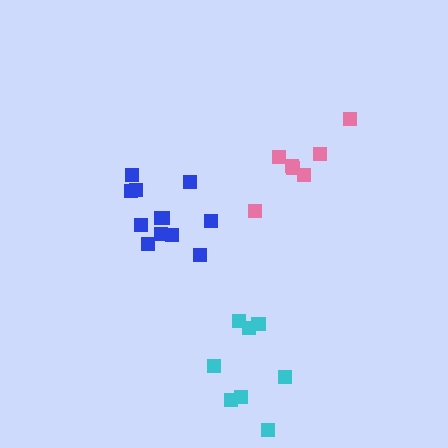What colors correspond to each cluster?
The clusters are colored: blue, pink, cyan.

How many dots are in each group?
Group 1: 12 dots, Group 2: 7 dots, Group 3: 8 dots (27 total).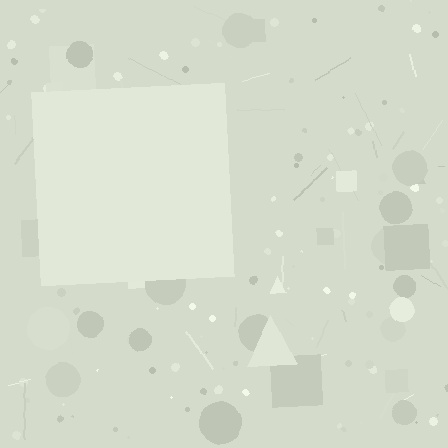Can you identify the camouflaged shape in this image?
The camouflaged shape is a square.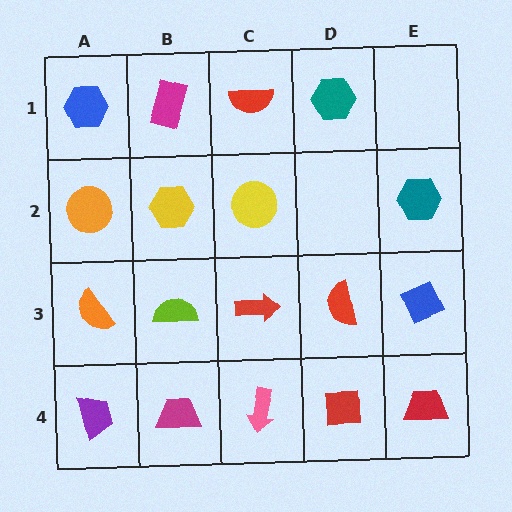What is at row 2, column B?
A yellow hexagon.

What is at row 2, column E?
A teal hexagon.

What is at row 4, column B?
A magenta trapezoid.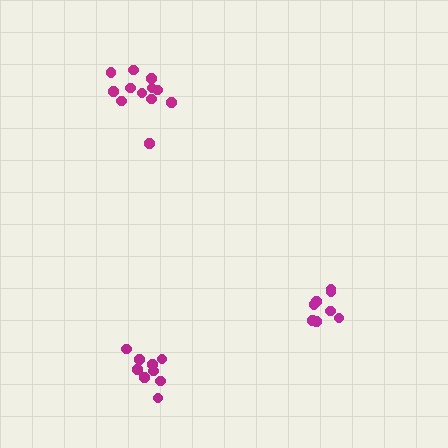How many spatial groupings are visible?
There are 3 spatial groupings.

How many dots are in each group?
Group 1: 12 dots, Group 2: 8 dots, Group 3: 9 dots (29 total).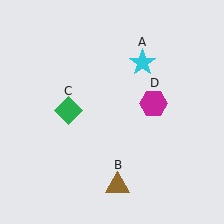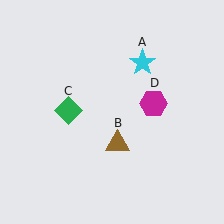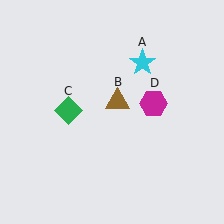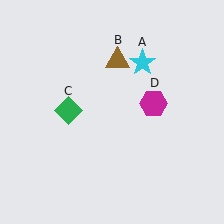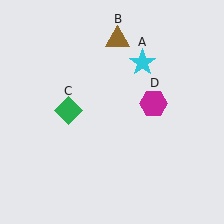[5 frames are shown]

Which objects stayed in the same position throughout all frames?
Cyan star (object A) and green diamond (object C) and magenta hexagon (object D) remained stationary.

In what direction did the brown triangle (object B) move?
The brown triangle (object B) moved up.